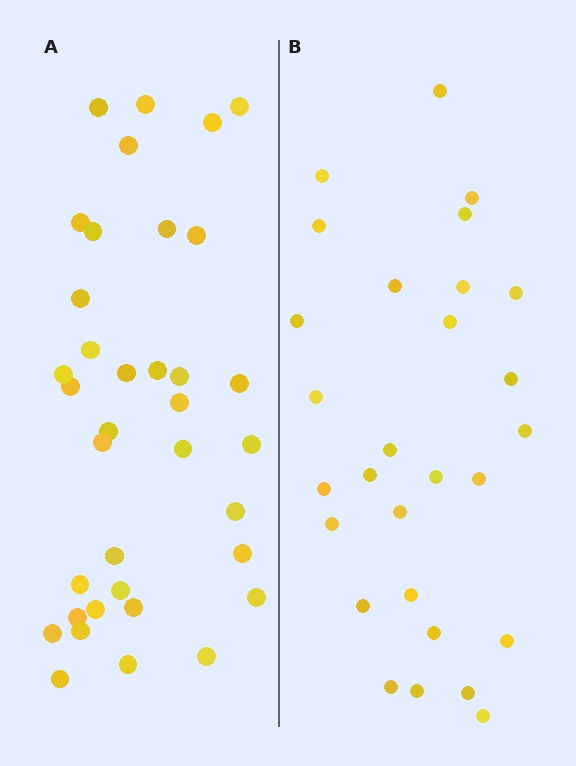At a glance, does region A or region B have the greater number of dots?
Region A (the left region) has more dots.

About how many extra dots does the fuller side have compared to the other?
Region A has roughly 8 or so more dots than region B.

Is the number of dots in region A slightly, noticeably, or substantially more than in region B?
Region A has noticeably more, but not dramatically so. The ratio is roughly 1.3 to 1.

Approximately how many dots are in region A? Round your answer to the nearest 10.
About 40 dots. (The exact count is 36, which rounds to 40.)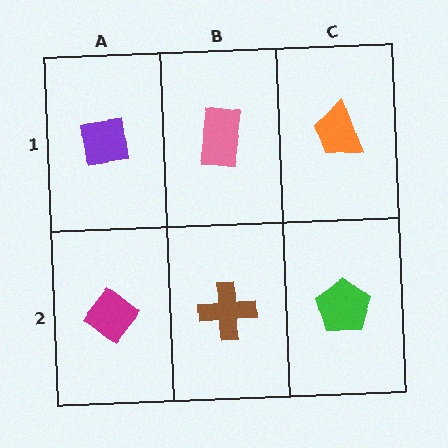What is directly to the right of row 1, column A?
A pink rectangle.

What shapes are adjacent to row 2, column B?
A pink rectangle (row 1, column B), a magenta diamond (row 2, column A), a green pentagon (row 2, column C).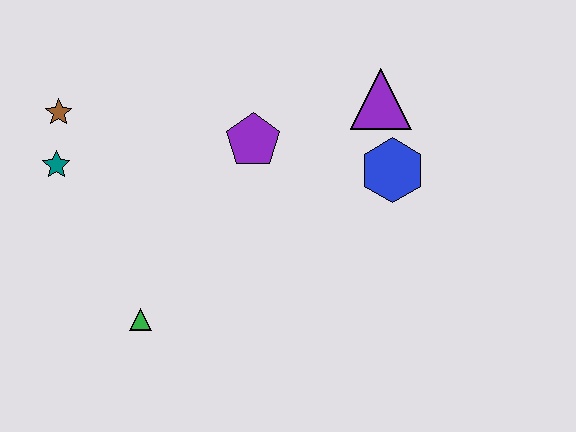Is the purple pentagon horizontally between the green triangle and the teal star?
No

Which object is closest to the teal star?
The brown star is closest to the teal star.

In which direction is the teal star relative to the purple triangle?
The teal star is to the left of the purple triangle.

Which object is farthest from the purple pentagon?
The green triangle is farthest from the purple pentagon.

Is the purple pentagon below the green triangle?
No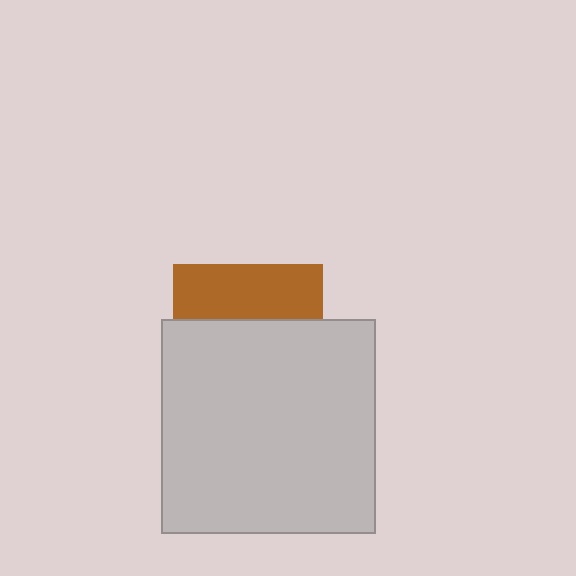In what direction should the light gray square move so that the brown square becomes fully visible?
The light gray square should move down. That is the shortest direction to clear the overlap and leave the brown square fully visible.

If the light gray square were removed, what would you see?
You would see the complete brown square.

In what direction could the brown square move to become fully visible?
The brown square could move up. That would shift it out from behind the light gray square entirely.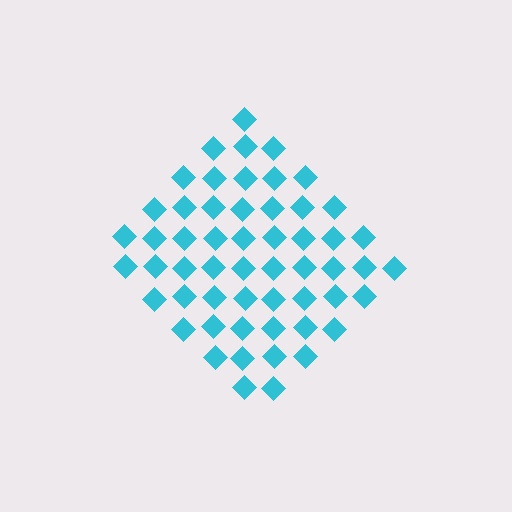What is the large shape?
The large shape is a diamond.